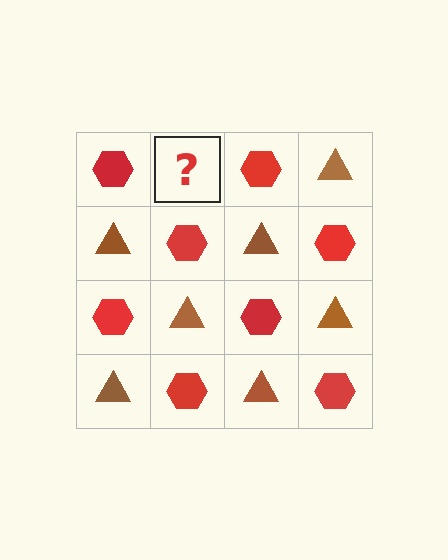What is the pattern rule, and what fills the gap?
The rule is that it alternates red hexagon and brown triangle in a checkerboard pattern. The gap should be filled with a brown triangle.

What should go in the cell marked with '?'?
The missing cell should contain a brown triangle.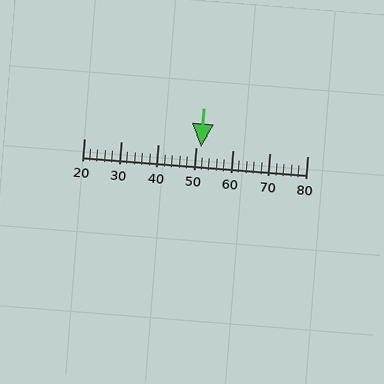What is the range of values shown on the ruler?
The ruler shows values from 20 to 80.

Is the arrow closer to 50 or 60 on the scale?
The arrow is closer to 50.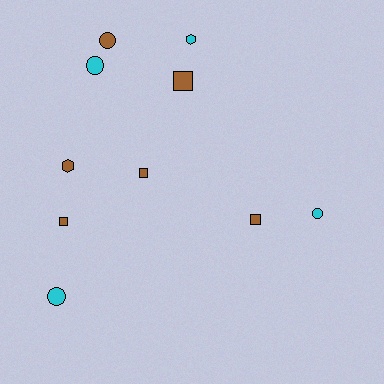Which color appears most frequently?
Brown, with 6 objects.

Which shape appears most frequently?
Square, with 4 objects.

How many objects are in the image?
There are 10 objects.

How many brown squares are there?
There are 4 brown squares.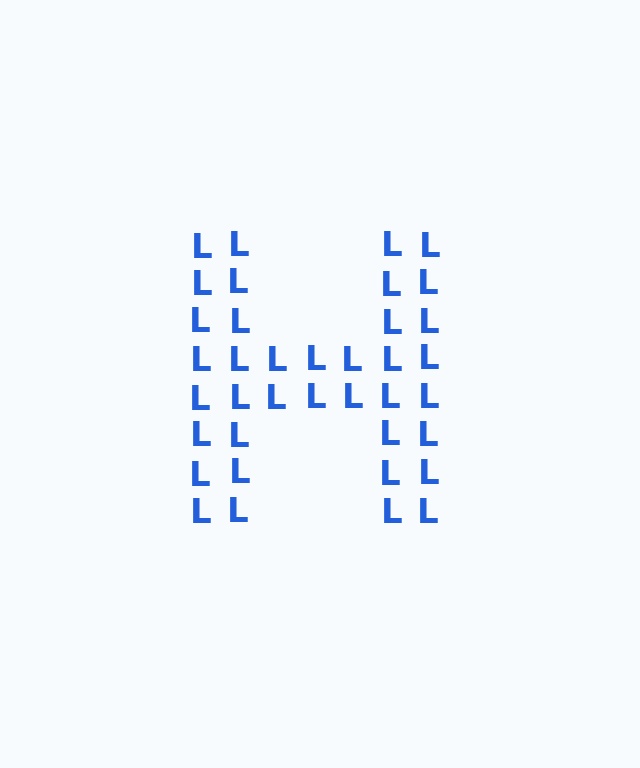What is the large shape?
The large shape is the letter H.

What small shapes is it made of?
It is made of small letter L's.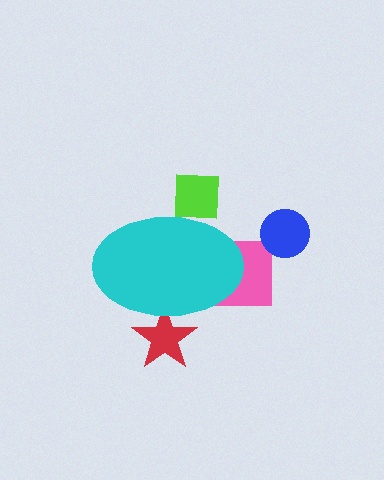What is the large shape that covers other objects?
A cyan ellipse.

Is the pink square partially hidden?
Yes, the pink square is partially hidden behind the cyan ellipse.